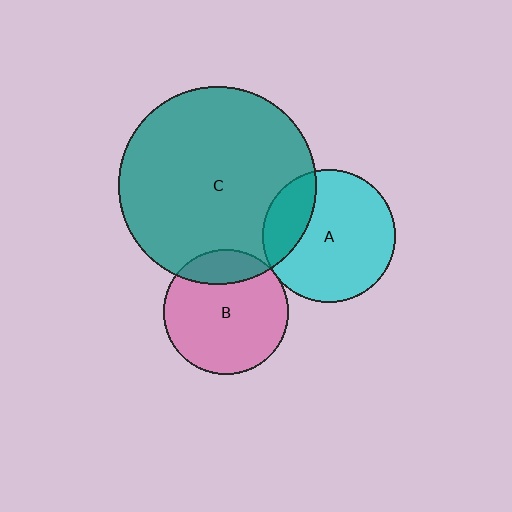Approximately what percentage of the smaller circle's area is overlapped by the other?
Approximately 25%.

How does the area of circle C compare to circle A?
Approximately 2.2 times.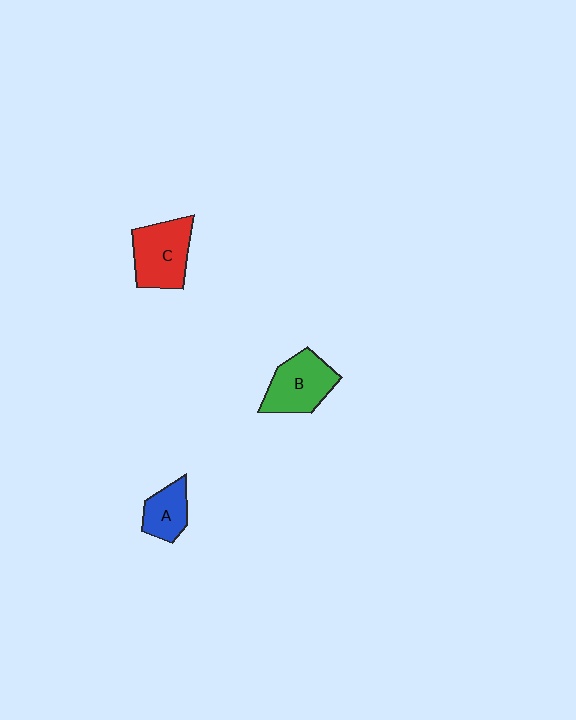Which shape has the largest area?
Shape C (red).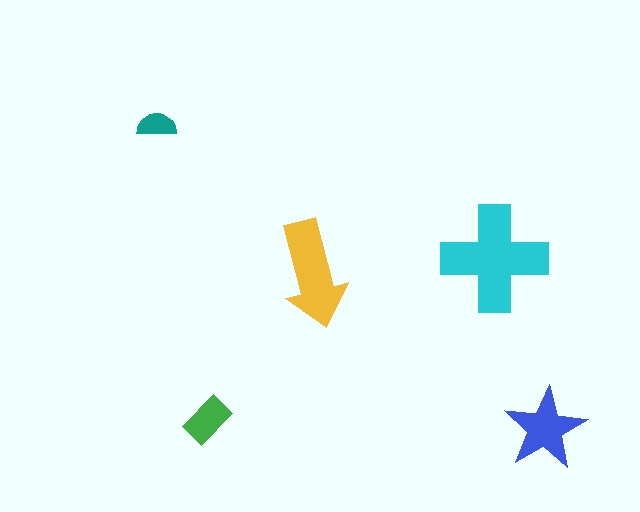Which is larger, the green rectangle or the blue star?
The blue star.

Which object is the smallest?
The teal semicircle.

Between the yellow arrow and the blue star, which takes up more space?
The yellow arrow.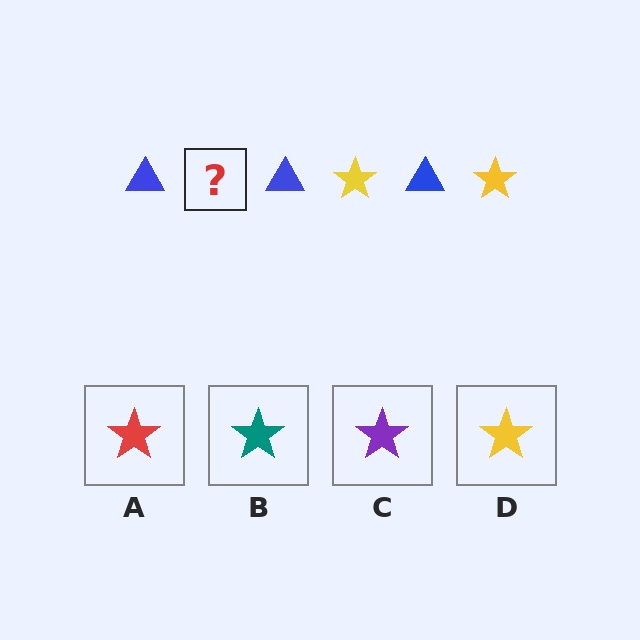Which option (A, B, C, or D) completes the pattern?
D.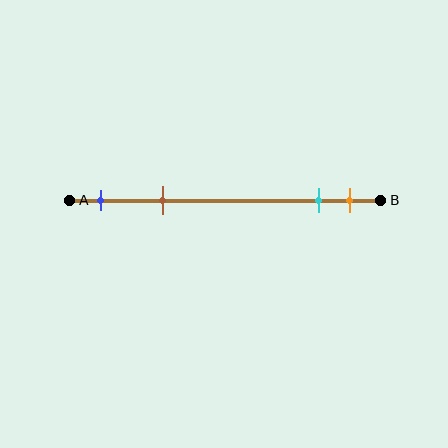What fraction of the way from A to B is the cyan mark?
The cyan mark is approximately 80% (0.8) of the way from A to B.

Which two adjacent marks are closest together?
The cyan and orange marks are the closest adjacent pair.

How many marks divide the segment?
There are 4 marks dividing the segment.